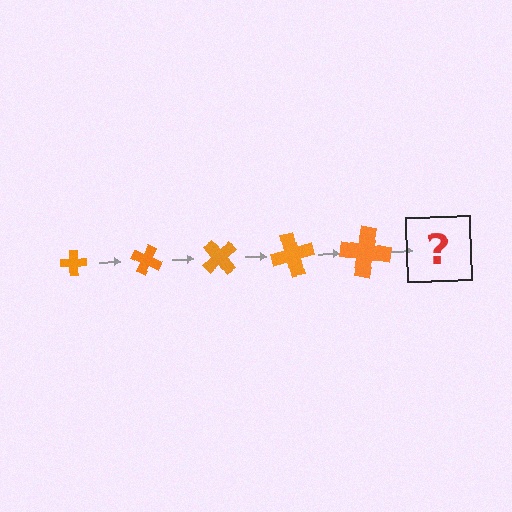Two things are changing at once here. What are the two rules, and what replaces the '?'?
The two rules are that the cross grows larger each step and it rotates 25 degrees each step. The '?' should be a cross, larger than the previous one and rotated 125 degrees from the start.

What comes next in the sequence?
The next element should be a cross, larger than the previous one and rotated 125 degrees from the start.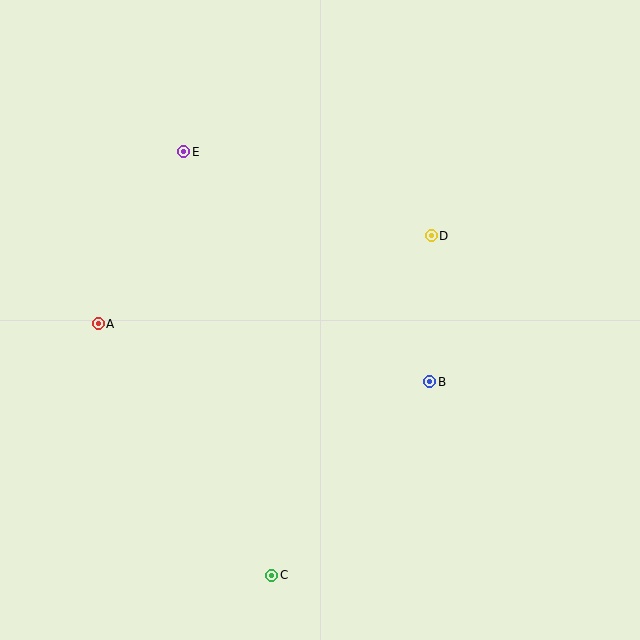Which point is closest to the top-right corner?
Point D is closest to the top-right corner.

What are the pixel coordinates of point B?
Point B is at (430, 382).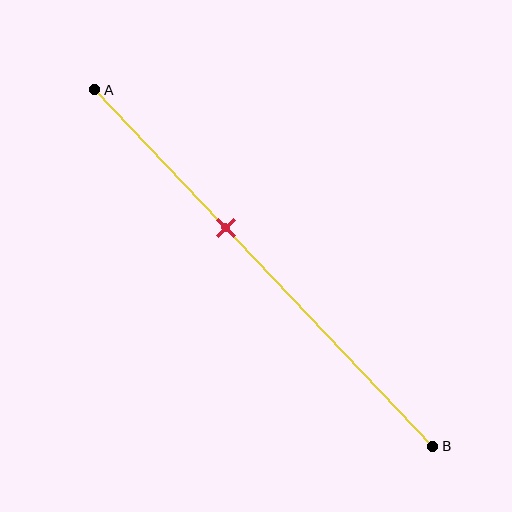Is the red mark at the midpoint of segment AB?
No, the mark is at about 40% from A, not at the 50% midpoint.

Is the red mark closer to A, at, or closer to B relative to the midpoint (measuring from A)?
The red mark is closer to point A than the midpoint of segment AB.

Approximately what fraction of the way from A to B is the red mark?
The red mark is approximately 40% of the way from A to B.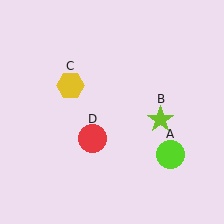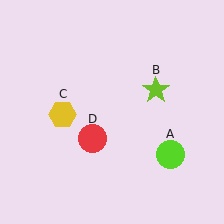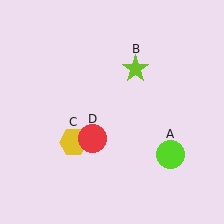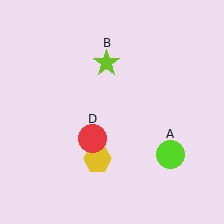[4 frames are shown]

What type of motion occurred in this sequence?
The lime star (object B), yellow hexagon (object C) rotated counterclockwise around the center of the scene.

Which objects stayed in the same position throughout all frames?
Lime circle (object A) and red circle (object D) remained stationary.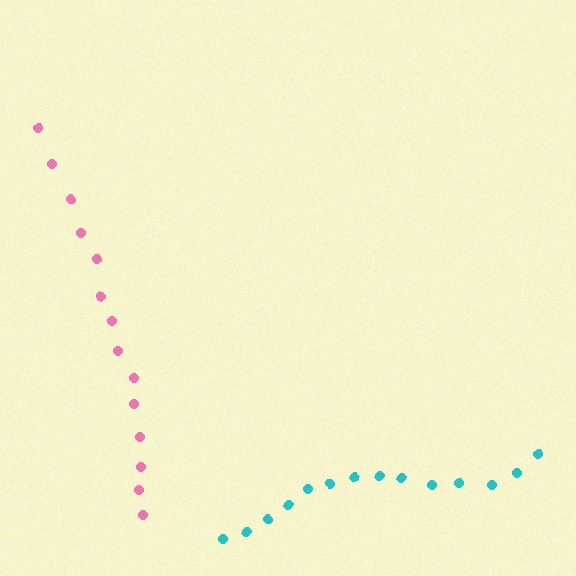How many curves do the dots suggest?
There are 2 distinct paths.